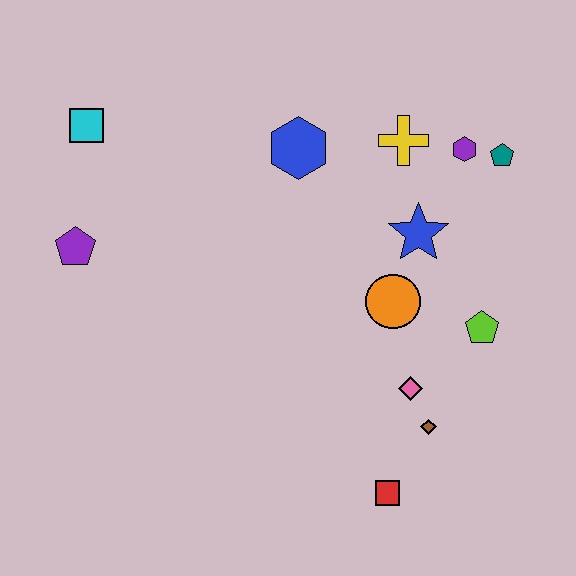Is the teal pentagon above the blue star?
Yes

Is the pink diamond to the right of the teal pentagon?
No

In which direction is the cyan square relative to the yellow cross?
The cyan square is to the left of the yellow cross.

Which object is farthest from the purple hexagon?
The purple pentagon is farthest from the purple hexagon.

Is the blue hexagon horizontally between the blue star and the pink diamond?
No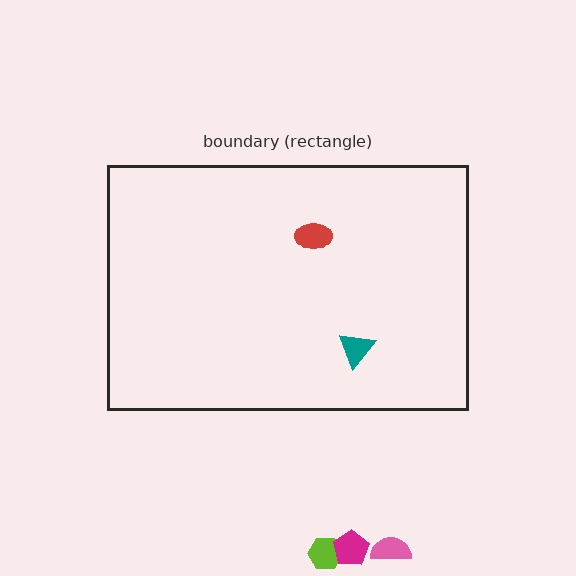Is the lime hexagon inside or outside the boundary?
Outside.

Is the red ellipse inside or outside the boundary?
Inside.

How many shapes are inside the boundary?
2 inside, 3 outside.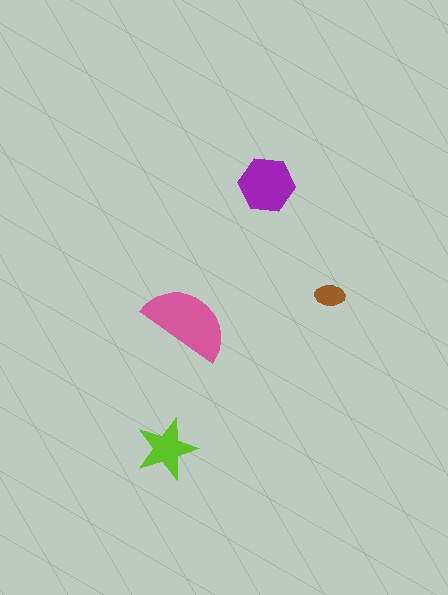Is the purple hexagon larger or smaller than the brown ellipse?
Larger.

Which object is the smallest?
The brown ellipse.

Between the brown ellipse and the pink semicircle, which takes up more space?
The pink semicircle.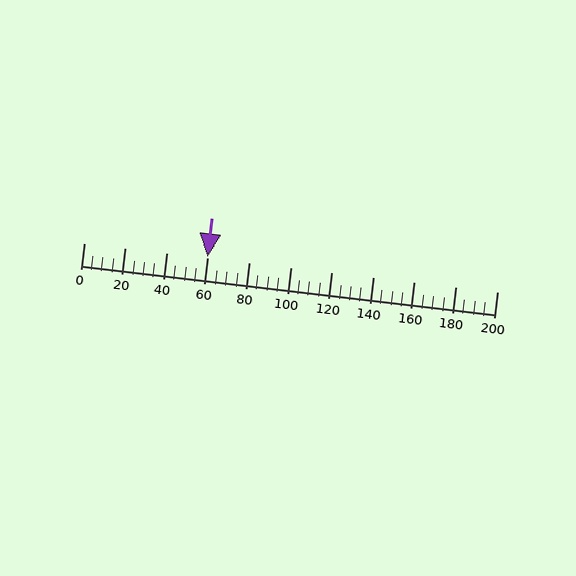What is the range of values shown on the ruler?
The ruler shows values from 0 to 200.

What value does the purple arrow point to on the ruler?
The purple arrow points to approximately 60.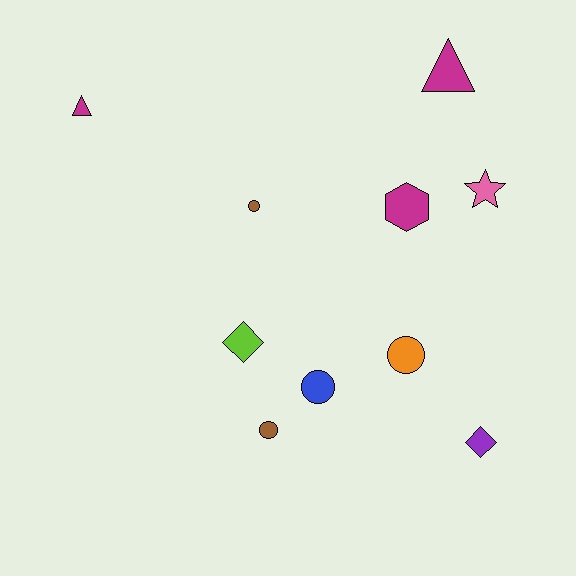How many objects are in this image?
There are 10 objects.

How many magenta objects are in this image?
There are 3 magenta objects.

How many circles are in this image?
There are 4 circles.